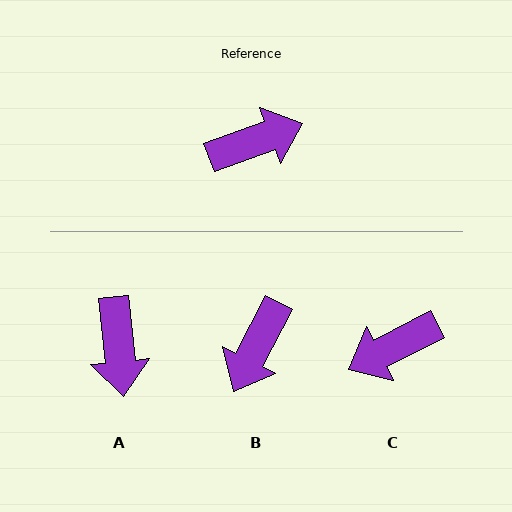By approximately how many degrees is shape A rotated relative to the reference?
Approximately 105 degrees clockwise.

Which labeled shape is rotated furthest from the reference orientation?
C, about 173 degrees away.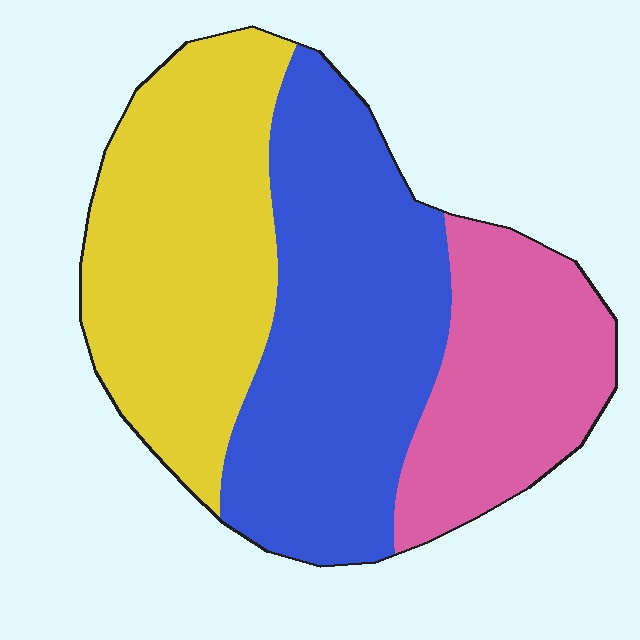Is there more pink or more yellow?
Yellow.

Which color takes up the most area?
Blue, at roughly 40%.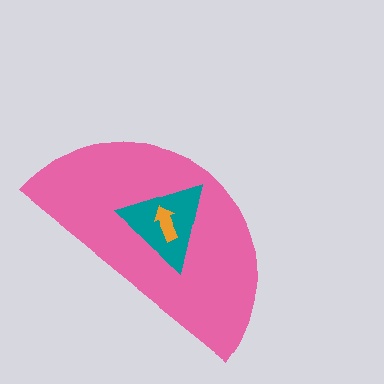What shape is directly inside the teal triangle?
The orange arrow.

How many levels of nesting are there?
3.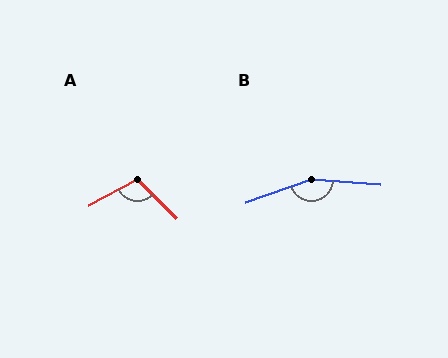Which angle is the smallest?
A, at approximately 106 degrees.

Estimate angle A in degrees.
Approximately 106 degrees.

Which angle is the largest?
B, at approximately 156 degrees.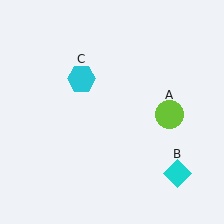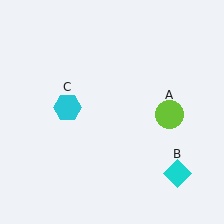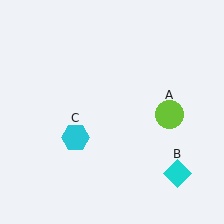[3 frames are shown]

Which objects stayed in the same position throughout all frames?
Lime circle (object A) and cyan diamond (object B) remained stationary.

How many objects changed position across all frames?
1 object changed position: cyan hexagon (object C).